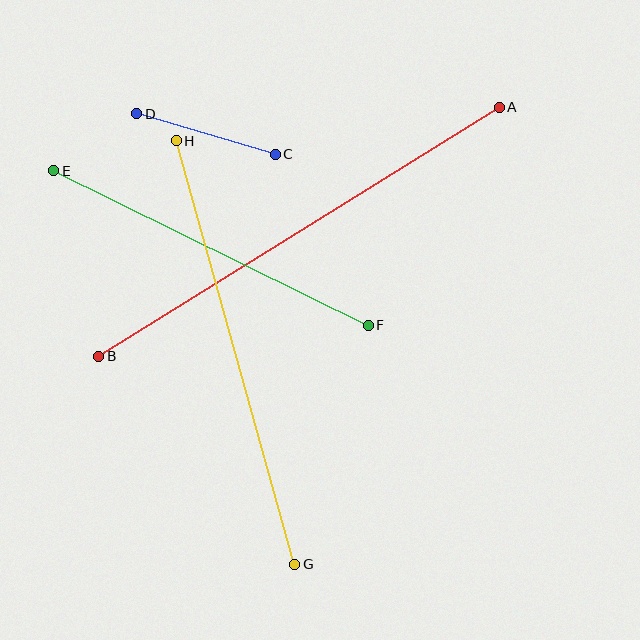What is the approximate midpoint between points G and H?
The midpoint is at approximately (235, 353) pixels.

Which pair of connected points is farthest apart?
Points A and B are farthest apart.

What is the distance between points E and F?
The distance is approximately 350 pixels.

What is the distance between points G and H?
The distance is approximately 440 pixels.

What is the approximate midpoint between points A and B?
The midpoint is at approximately (299, 232) pixels.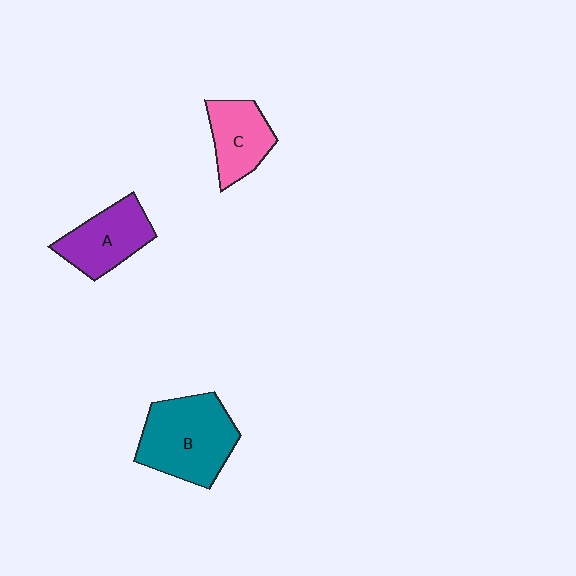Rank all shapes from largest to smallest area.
From largest to smallest: B (teal), A (purple), C (pink).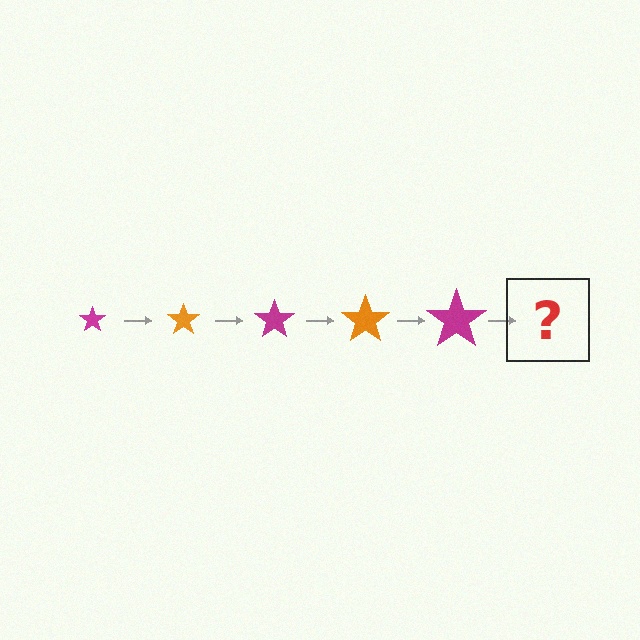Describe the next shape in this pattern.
It should be an orange star, larger than the previous one.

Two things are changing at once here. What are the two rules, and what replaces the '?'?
The two rules are that the star grows larger each step and the color cycles through magenta and orange. The '?' should be an orange star, larger than the previous one.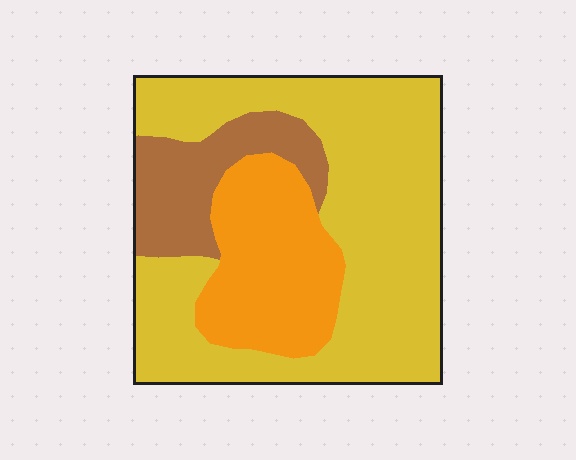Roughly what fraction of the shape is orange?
Orange takes up about one quarter (1/4) of the shape.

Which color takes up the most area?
Yellow, at roughly 60%.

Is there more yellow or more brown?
Yellow.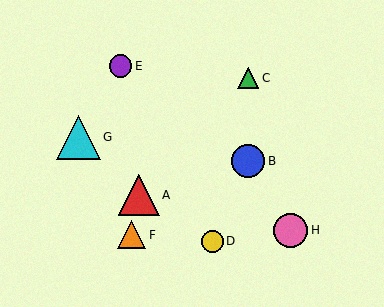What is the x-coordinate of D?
Object D is at x≈212.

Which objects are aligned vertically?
Objects B, C are aligned vertically.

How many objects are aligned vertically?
2 objects (B, C) are aligned vertically.